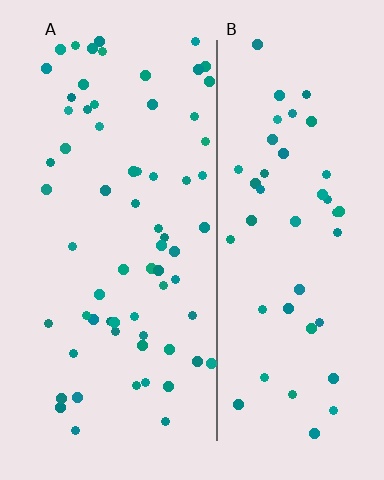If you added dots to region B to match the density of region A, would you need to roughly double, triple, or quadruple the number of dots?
Approximately double.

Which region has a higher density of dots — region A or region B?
A (the left).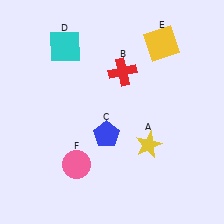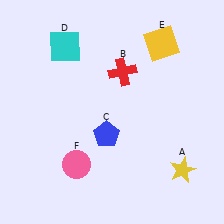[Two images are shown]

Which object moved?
The yellow star (A) moved right.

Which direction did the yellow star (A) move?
The yellow star (A) moved right.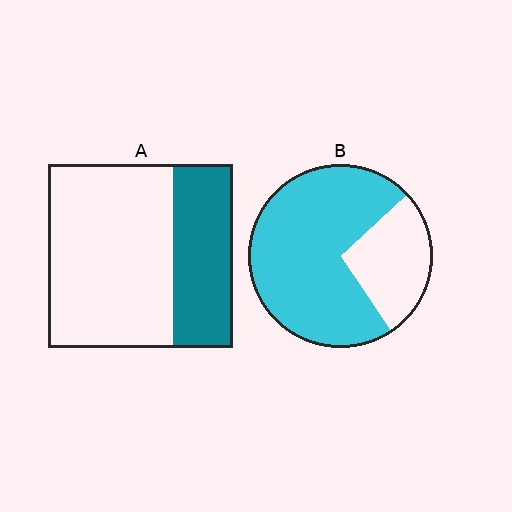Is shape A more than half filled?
No.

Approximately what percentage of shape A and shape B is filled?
A is approximately 30% and B is approximately 75%.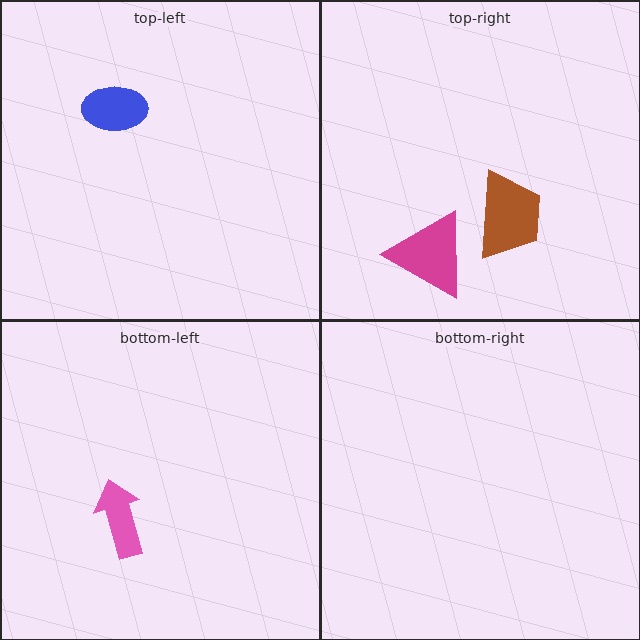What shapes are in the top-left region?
The blue ellipse.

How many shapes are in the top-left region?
1.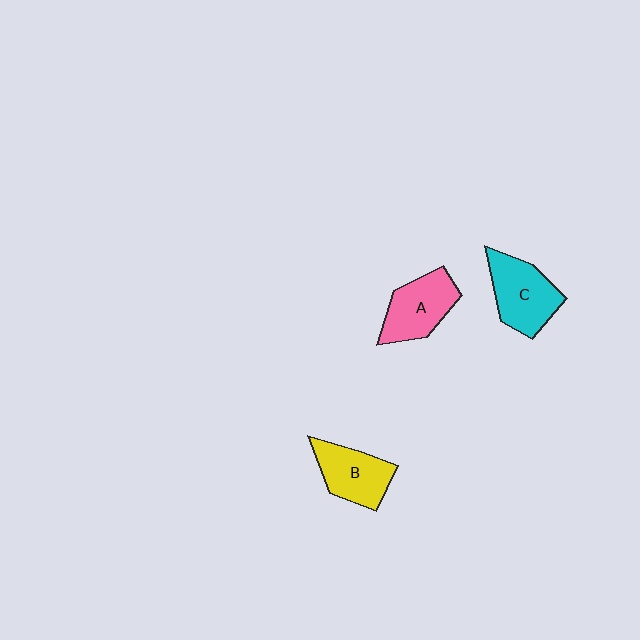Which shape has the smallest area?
Shape B (yellow).